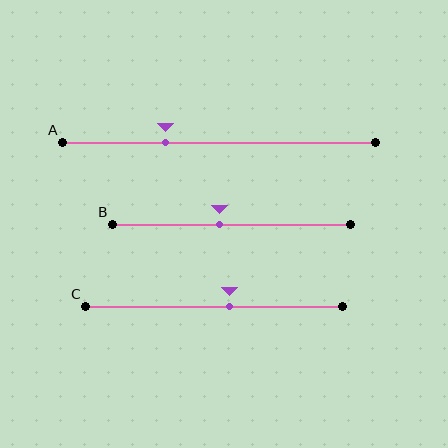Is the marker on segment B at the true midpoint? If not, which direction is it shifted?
No, the marker on segment B is shifted to the left by about 5% of the segment length.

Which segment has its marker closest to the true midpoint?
Segment B has its marker closest to the true midpoint.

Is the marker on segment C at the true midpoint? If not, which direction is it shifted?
No, the marker on segment C is shifted to the right by about 6% of the segment length.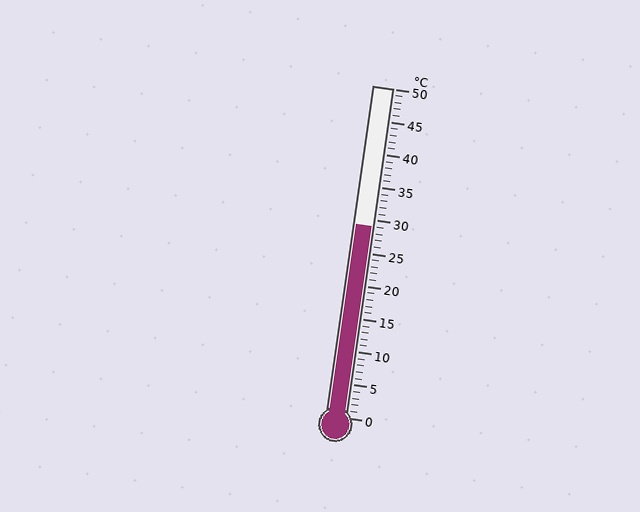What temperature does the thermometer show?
The thermometer shows approximately 29°C.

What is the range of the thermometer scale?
The thermometer scale ranges from 0°C to 50°C.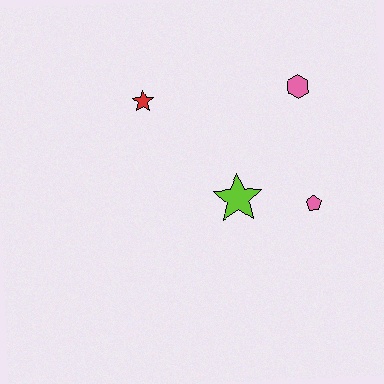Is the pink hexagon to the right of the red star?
Yes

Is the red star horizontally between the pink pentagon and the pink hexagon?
No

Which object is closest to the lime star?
The pink pentagon is closest to the lime star.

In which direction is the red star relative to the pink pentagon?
The red star is to the left of the pink pentagon.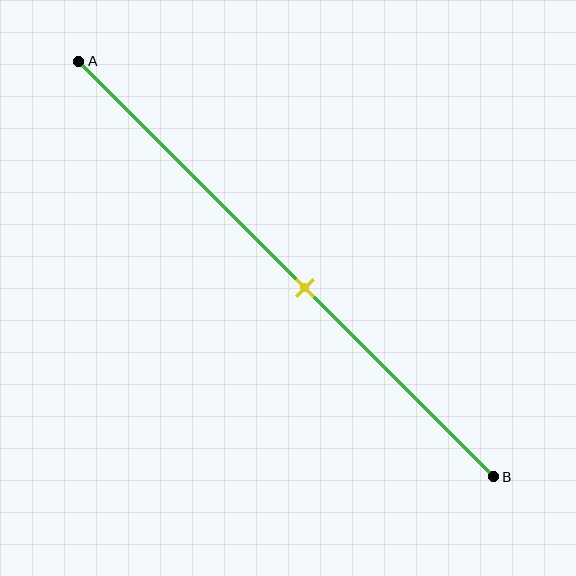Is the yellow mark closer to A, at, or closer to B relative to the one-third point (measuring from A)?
The yellow mark is closer to point B than the one-third point of segment AB.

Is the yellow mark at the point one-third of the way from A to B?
No, the mark is at about 55% from A, not at the 33% one-third point.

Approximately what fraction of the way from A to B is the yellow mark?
The yellow mark is approximately 55% of the way from A to B.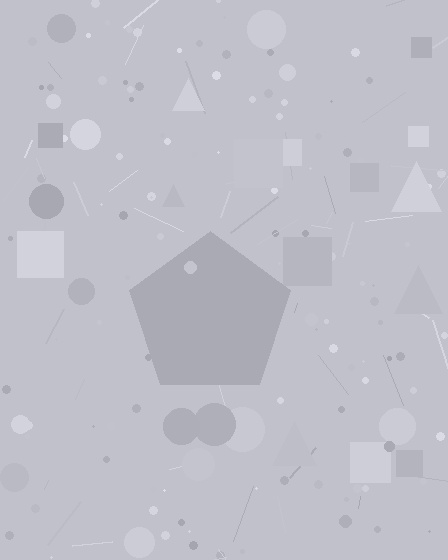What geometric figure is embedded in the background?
A pentagon is embedded in the background.